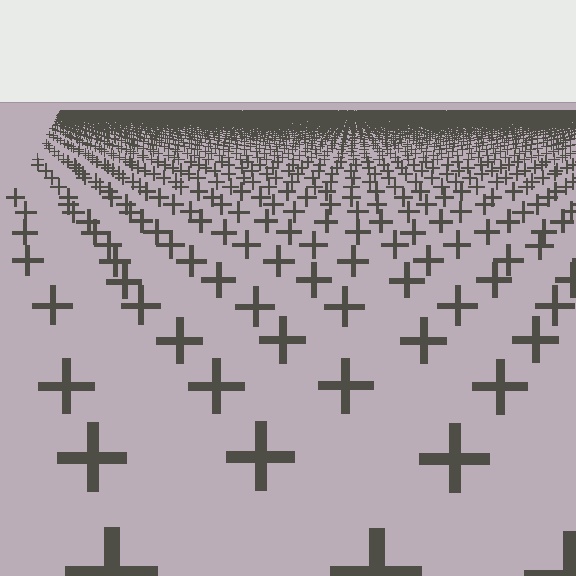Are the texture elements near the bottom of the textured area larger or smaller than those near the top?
Larger. Near the bottom, elements are closer to the viewer and appear at a bigger on-screen size.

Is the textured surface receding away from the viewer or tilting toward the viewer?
The surface is receding away from the viewer. Texture elements get smaller and denser toward the top.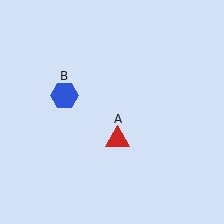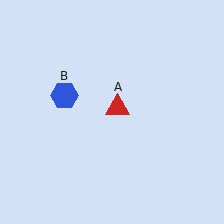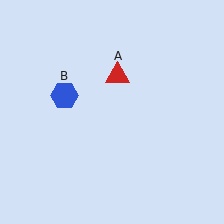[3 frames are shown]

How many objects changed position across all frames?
1 object changed position: red triangle (object A).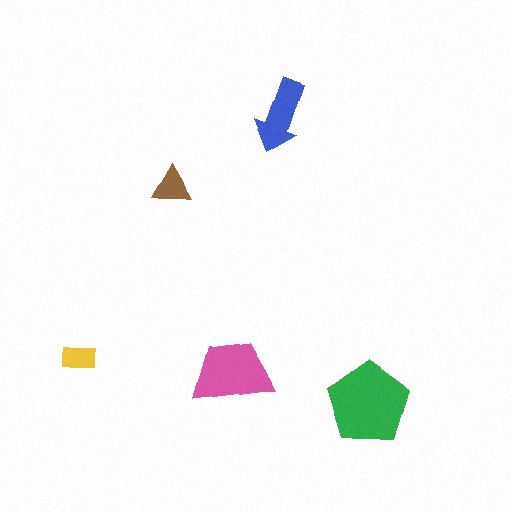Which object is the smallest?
The yellow rectangle.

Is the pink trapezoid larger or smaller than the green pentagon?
Smaller.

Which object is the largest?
The green pentagon.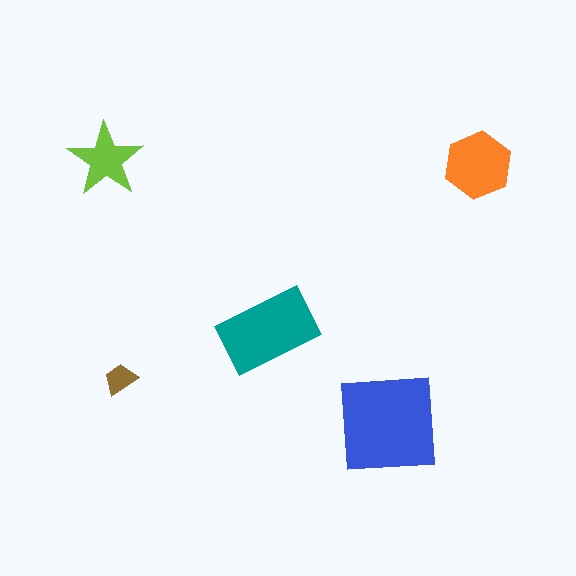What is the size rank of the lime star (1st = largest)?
4th.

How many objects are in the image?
There are 5 objects in the image.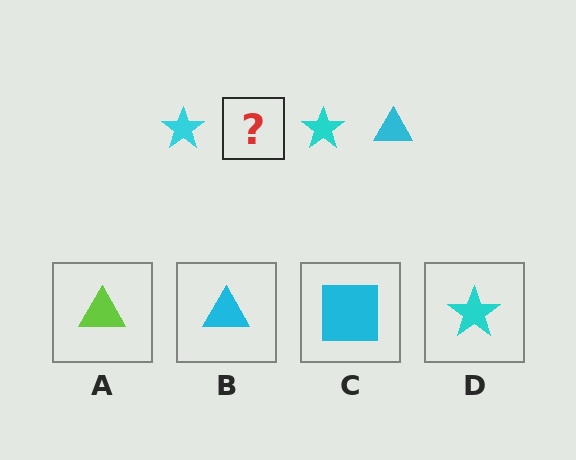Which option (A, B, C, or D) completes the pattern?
B.